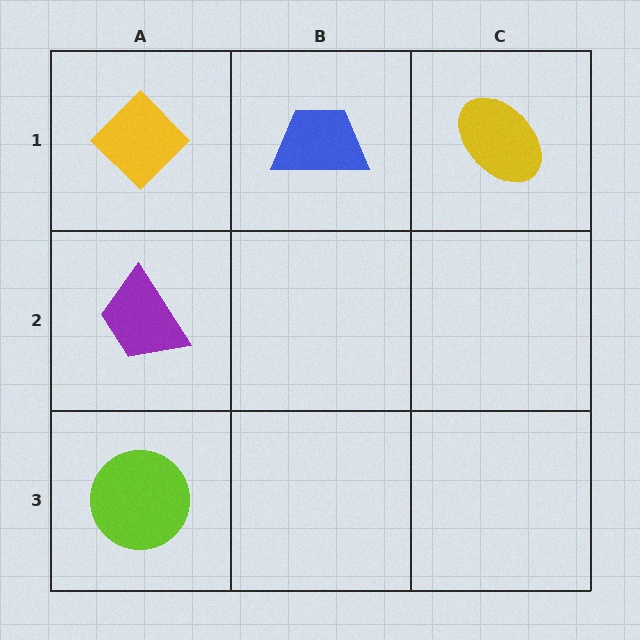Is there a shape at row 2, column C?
No, that cell is empty.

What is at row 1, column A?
A yellow diamond.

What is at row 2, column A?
A purple trapezoid.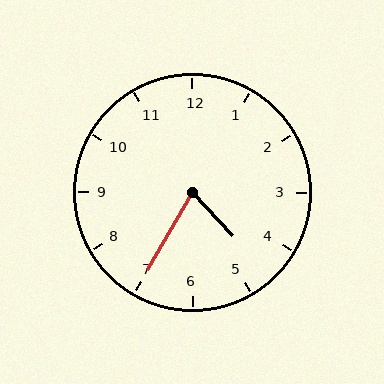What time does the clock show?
4:35.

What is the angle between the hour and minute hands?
Approximately 72 degrees.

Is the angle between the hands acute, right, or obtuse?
It is acute.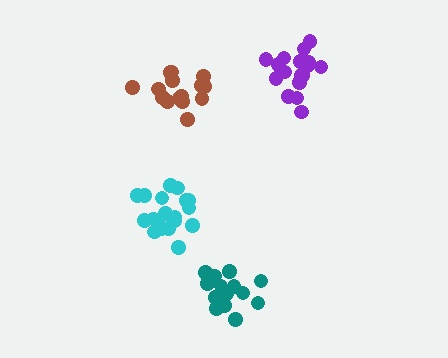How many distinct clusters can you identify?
There are 4 distinct clusters.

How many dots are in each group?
Group 1: 15 dots, Group 2: 20 dots, Group 3: 17 dots, Group 4: 15 dots (67 total).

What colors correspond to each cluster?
The clusters are colored: brown, cyan, purple, teal.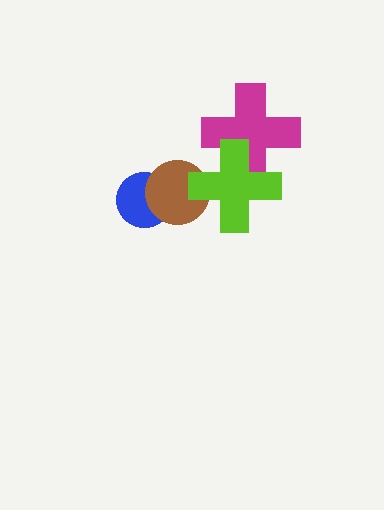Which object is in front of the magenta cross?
The lime cross is in front of the magenta cross.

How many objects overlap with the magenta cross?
1 object overlaps with the magenta cross.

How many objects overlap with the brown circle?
2 objects overlap with the brown circle.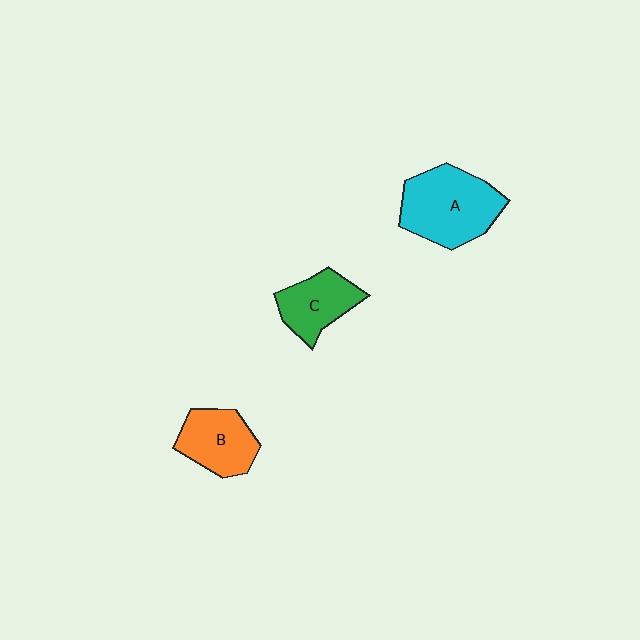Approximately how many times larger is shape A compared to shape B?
Approximately 1.5 times.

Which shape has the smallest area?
Shape C (green).